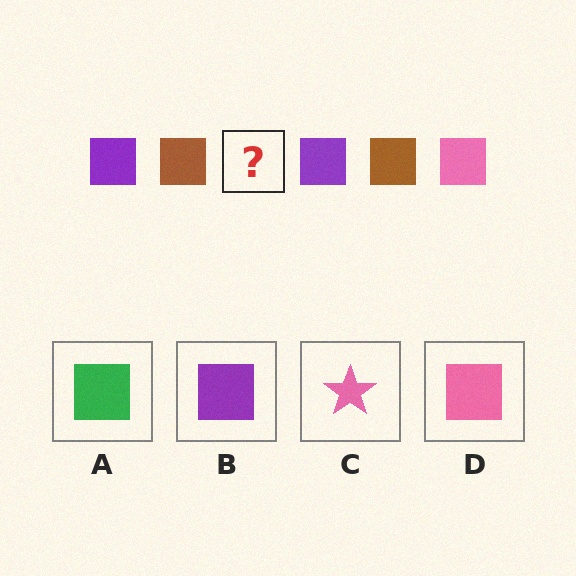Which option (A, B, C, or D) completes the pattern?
D.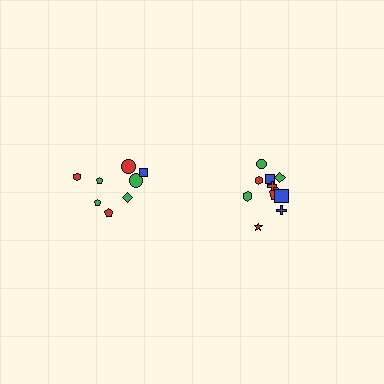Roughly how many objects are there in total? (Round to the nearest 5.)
Roughly 20 objects in total.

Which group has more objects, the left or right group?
The right group.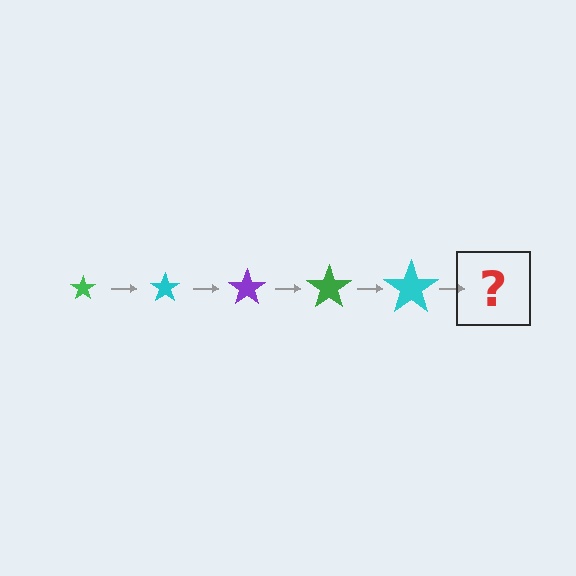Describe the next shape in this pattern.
It should be a purple star, larger than the previous one.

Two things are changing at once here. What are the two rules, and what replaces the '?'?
The two rules are that the star grows larger each step and the color cycles through green, cyan, and purple. The '?' should be a purple star, larger than the previous one.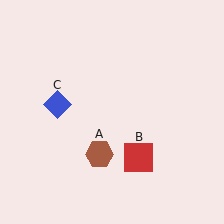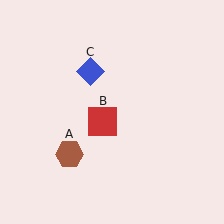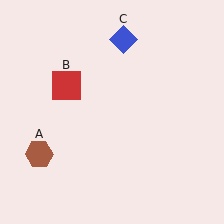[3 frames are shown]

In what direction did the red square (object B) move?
The red square (object B) moved up and to the left.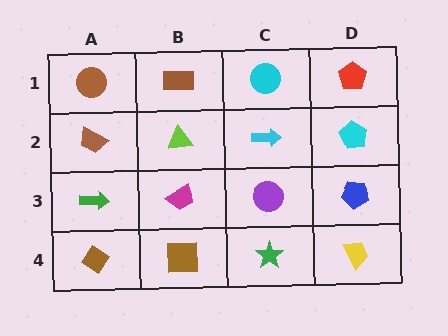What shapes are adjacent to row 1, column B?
A lime triangle (row 2, column B), a brown circle (row 1, column A), a cyan circle (row 1, column C).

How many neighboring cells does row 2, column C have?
4.